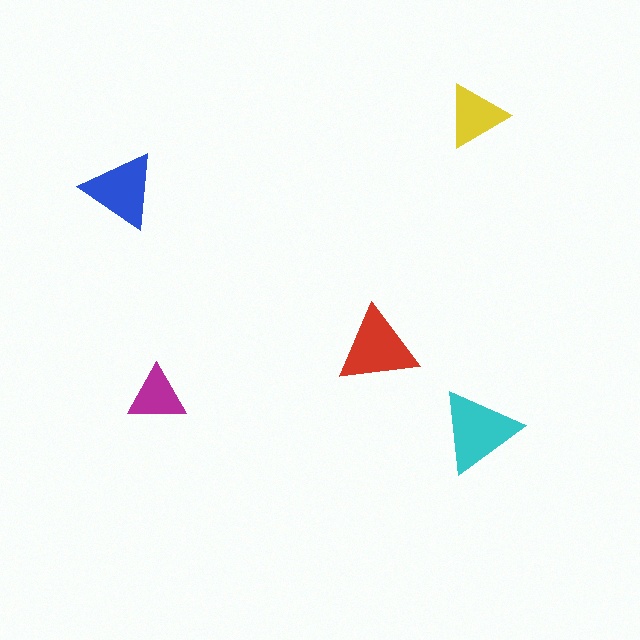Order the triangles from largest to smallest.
the cyan one, the red one, the blue one, the yellow one, the magenta one.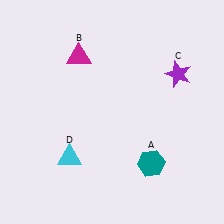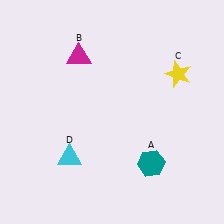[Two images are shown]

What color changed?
The star (C) changed from purple in Image 1 to yellow in Image 2.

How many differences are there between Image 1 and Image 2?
There is 1 difference between the two images.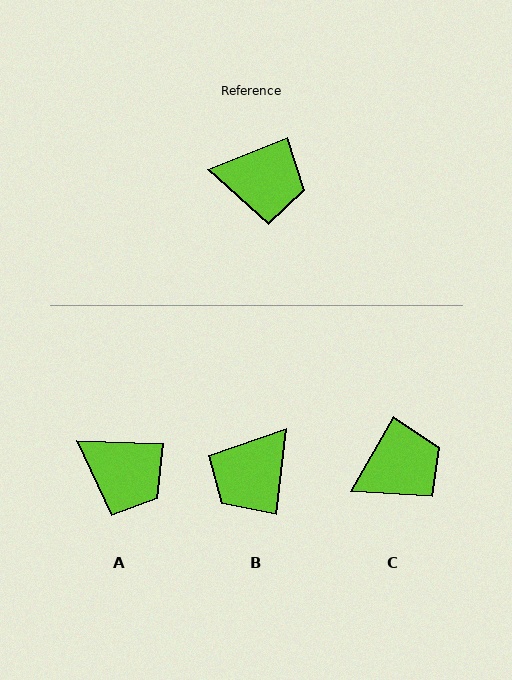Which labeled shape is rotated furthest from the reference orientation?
B, about 118 degrees away.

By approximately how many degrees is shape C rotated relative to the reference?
Approximately 39 degrees counter-clockwise.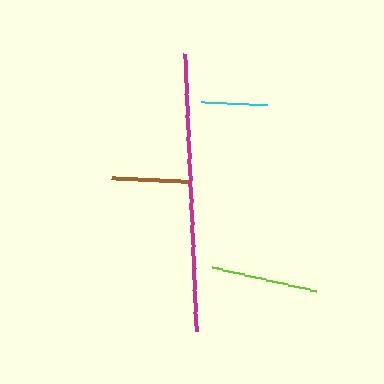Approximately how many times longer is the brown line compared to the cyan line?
The brown line is approximately 1.2 times the length of the cyan line.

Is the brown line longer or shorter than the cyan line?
The brown line is longer than the cyan line.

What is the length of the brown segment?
The brown segment is approximately 77 pixels long.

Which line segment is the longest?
The magenta line is the longest at approximately 278 pixels.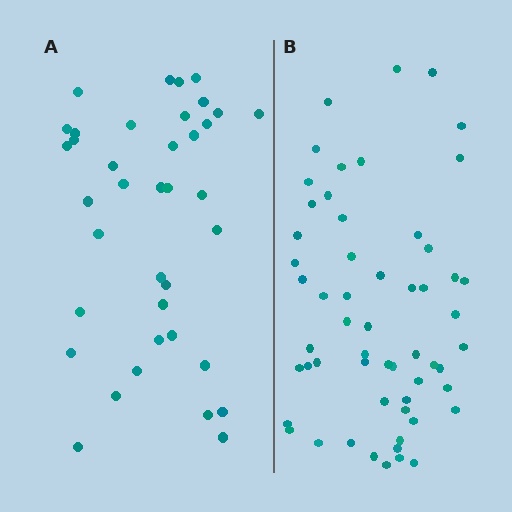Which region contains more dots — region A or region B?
Region B (the right region) has more dots.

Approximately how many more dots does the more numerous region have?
Region B has approximately 20 more dots than region A.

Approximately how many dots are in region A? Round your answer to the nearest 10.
About 40 dots. (The exact count is 38, which rounds to 40.)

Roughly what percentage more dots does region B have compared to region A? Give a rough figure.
About 50% more.